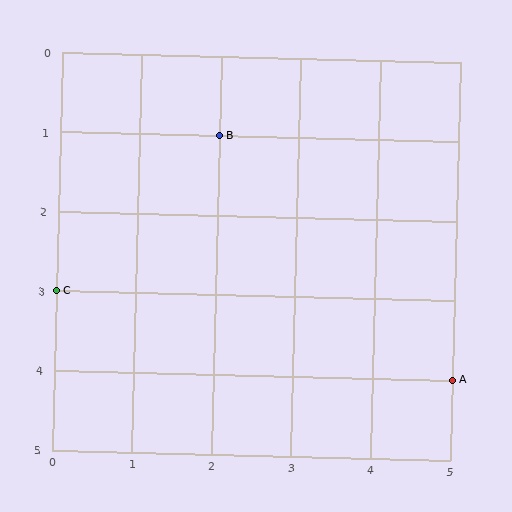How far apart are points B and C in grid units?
Points B and C are 2 columns and 2 rows apart (about 2.8 grid units diagonally).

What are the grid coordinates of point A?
Point A is at grid coordinates (5, 4).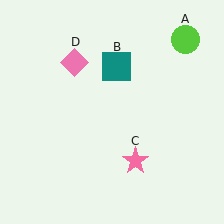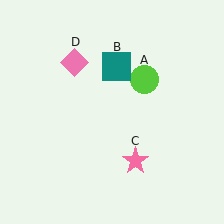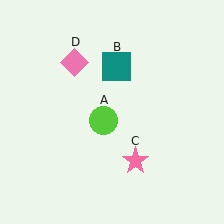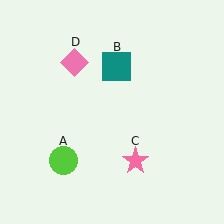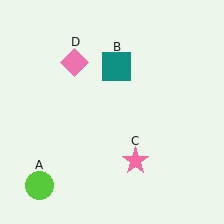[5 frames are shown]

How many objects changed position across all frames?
1 object changed position: lime circle (object A).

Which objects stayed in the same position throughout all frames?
Teal square (object B) and pink star (object C) and pink diamond (object D) remained stationary.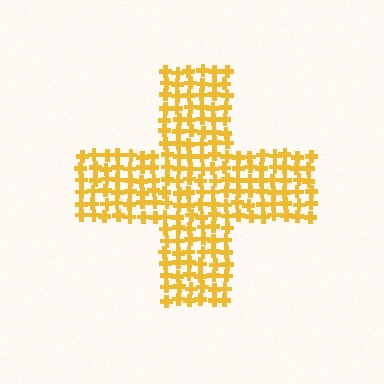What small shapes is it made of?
It is made of small crosses.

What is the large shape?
The large shape is a cross.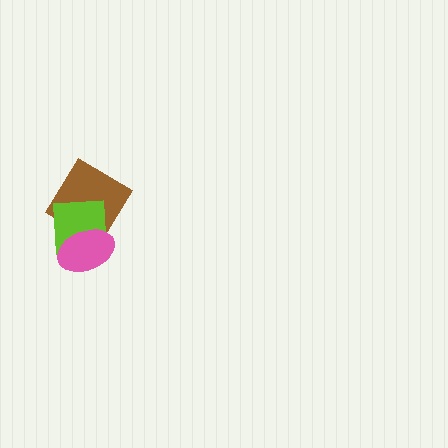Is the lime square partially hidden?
Yes, it is partially covered by another shape.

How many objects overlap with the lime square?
2 objects overlap with the lime square.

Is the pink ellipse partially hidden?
No, no other shape covers it.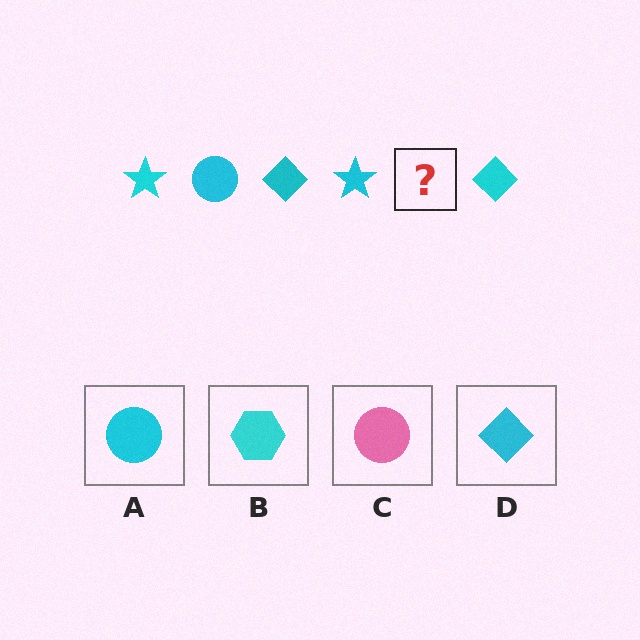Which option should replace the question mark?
Option A.